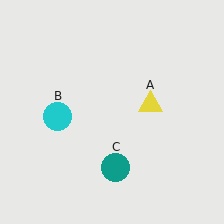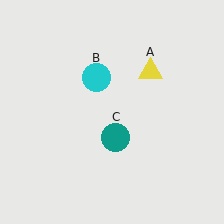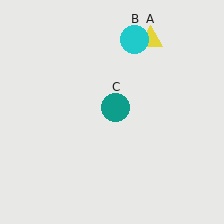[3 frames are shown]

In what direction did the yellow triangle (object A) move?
The yellow triangle (object A) moved up.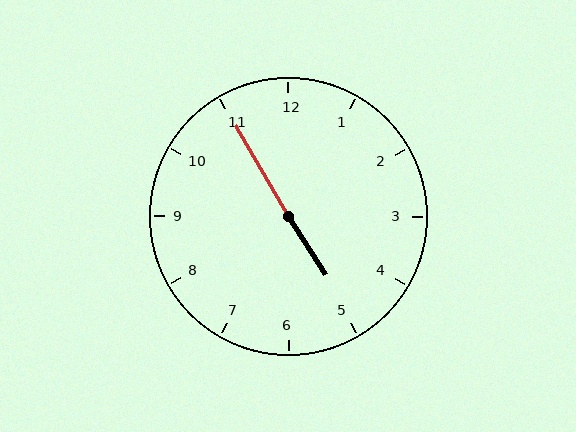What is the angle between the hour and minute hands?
Approximately 178 degrees.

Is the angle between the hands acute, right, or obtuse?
It is obtuse.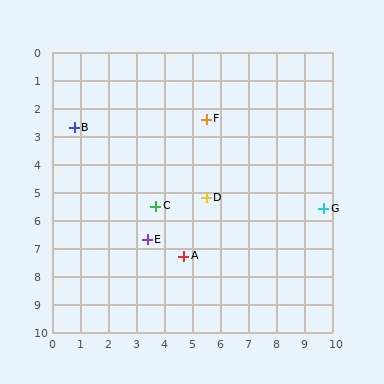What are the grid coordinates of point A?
Point A is at approximately (4.7, 7.3).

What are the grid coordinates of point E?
Point E is at approximately (3.4, 6.7).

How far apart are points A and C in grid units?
Points A and C are about 2.1 grid units apart.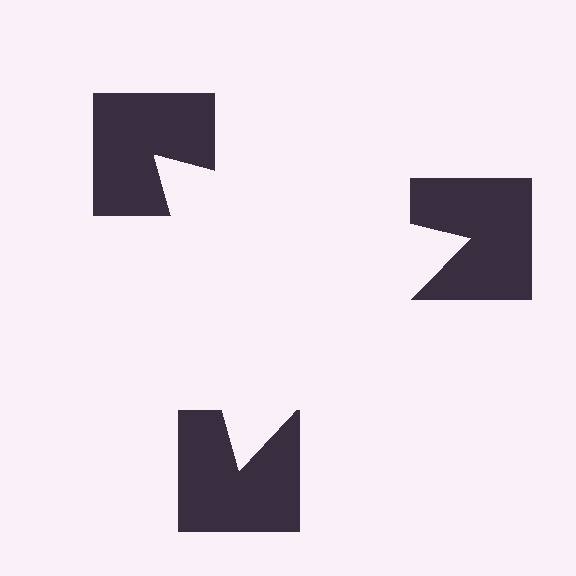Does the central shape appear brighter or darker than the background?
It typically appears slightly brighter than the background, even though no actual brightness change is drawn.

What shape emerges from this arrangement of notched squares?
An illusory triangle — its edges are inferred from the aligned wedge cuts in the notched squares, not physically drawn.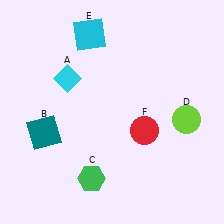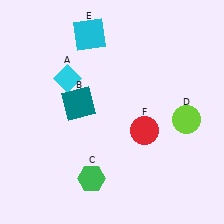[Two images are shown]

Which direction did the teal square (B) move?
The teal square (B) moved right.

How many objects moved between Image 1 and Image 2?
1 object moved between the two images.